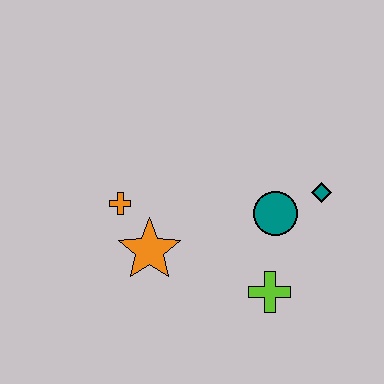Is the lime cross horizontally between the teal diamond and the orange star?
Yes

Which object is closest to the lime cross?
The teal circle is closest to the lime cross.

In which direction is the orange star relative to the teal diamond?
The orange star is to the left of the teal diamond.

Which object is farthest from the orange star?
The teal diamond is farthest from the orange star.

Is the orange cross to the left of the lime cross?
Yes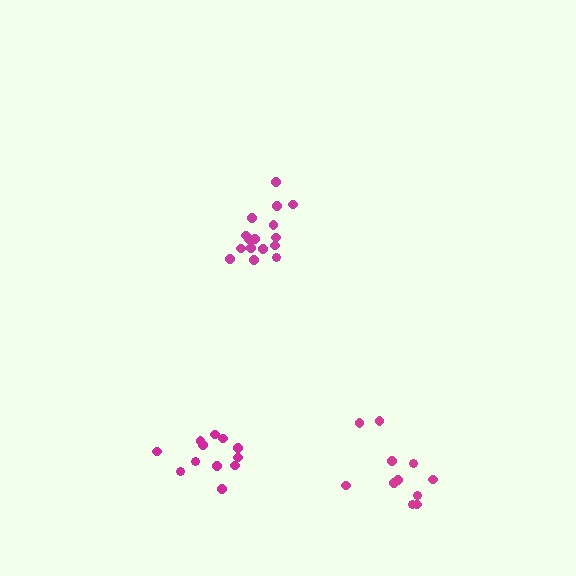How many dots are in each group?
Group 1: 12 dots, Group 2: 16 dots, Group 3: 11 dots (39 total).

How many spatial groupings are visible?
There are 3 spatial groupings.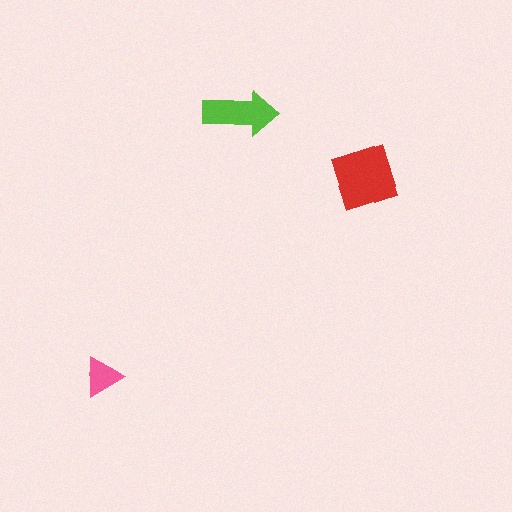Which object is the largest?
The red square.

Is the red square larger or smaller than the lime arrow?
Larger.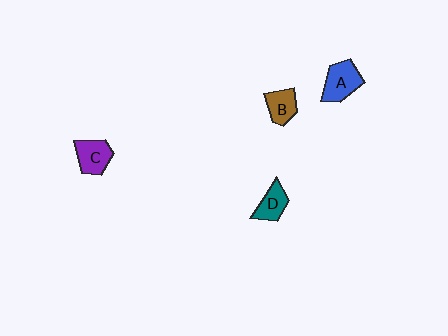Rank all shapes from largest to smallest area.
From largest to smallest: A (blue), C (purple), B (brown), D (teal).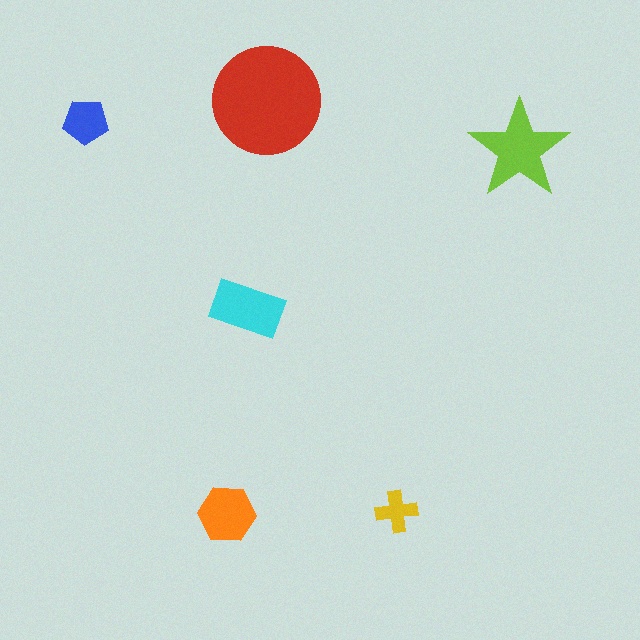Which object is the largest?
The red circle.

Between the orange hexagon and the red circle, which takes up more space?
The red circle.